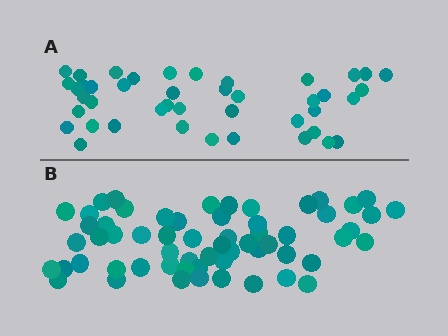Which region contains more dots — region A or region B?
Region B (the bottom region) has more dots.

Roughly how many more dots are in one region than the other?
Region B has approximately 15 more dots than region A.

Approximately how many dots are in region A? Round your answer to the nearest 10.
About 40 dots. (The exact count is 43, which rounds to 40.)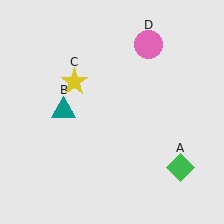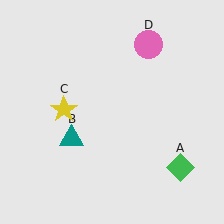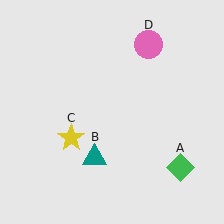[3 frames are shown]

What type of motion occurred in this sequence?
The teal triangle (object B), yellow star (object C) rotated counterclockwise around the center of the scene.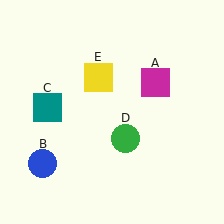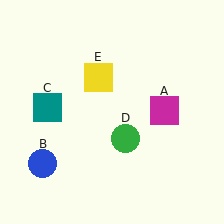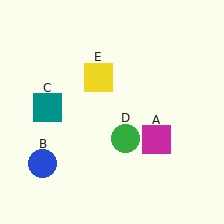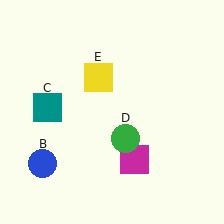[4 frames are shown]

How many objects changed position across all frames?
1 object changed position: magenta square (object A).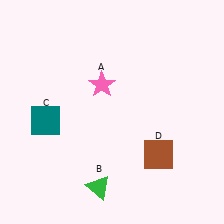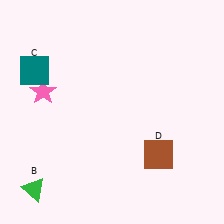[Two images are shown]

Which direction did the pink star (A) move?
The pink star (A) moved left.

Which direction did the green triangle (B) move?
The green triangle (B) moved left.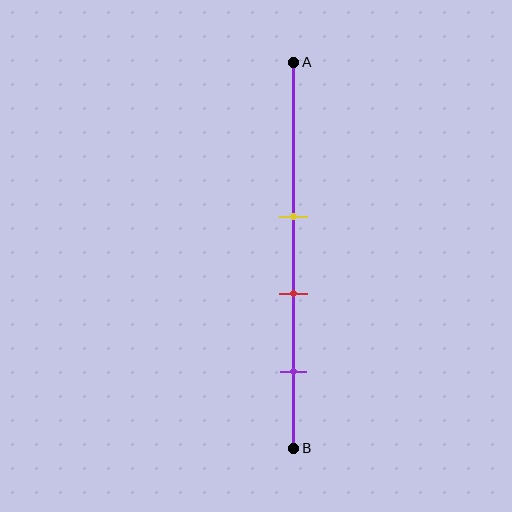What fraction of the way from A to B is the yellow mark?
The yellow mark is approximately 40% (0.4) of the way from A to B.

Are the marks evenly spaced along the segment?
Yes, the marks are approximately evenly spaced.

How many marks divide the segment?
There are 3 marks dividing the segment.